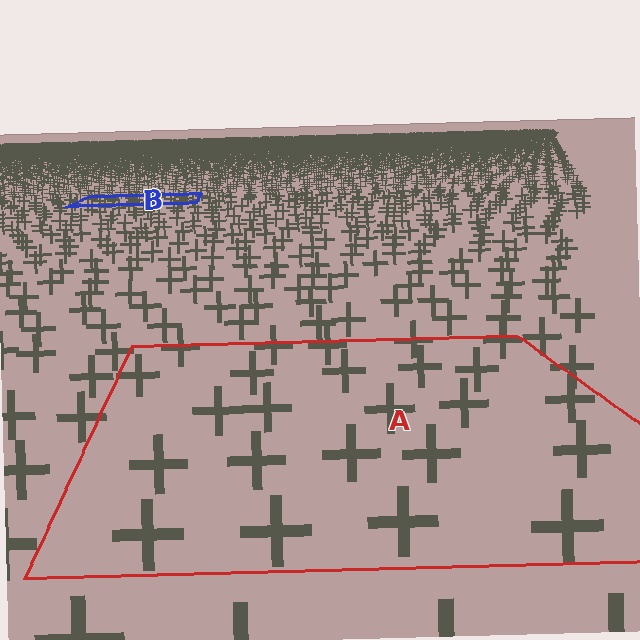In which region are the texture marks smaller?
The texture marks are smaller in region B, because it is farther away.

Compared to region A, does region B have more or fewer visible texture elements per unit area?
Region B has more texture elements per unit area — they are packed more densely because it is farther away.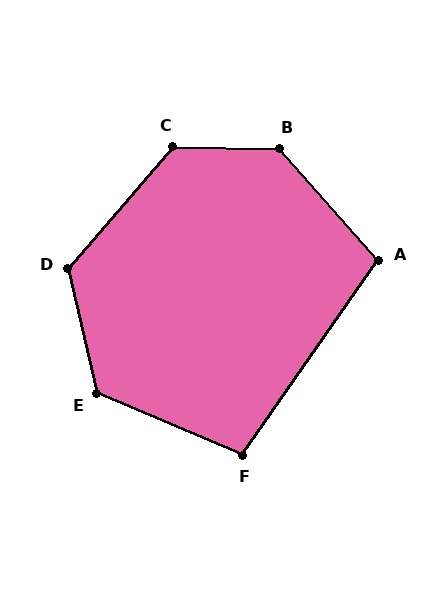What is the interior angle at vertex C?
Approximately 130 degrees (obtuse).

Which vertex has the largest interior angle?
B, at approximately 132 degrees.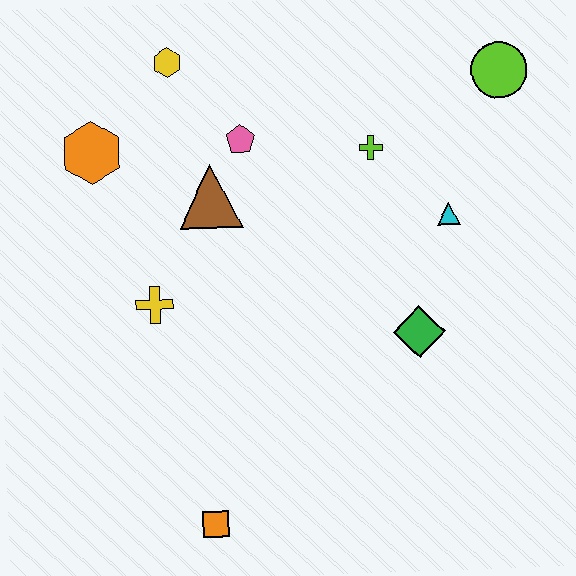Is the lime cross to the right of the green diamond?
No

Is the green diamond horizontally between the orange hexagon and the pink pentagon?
No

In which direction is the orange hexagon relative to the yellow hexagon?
The orange hexagon is below the yellow hexagon.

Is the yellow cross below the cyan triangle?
Yes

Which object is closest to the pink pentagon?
The brown triangle is closest to the pink pentagon.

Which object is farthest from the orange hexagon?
The lime circle is farthest from the orange hexagon.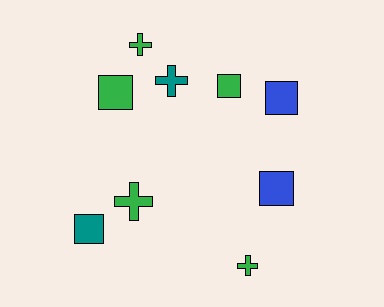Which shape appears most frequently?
Square, with 5 objects.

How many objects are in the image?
There are 9 objects.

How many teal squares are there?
There is 1 teal square.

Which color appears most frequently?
Green, with 5 objects.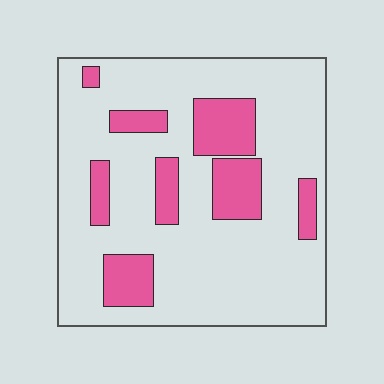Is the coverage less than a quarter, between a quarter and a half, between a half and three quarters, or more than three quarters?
Less than a quarter.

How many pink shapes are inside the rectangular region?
8.